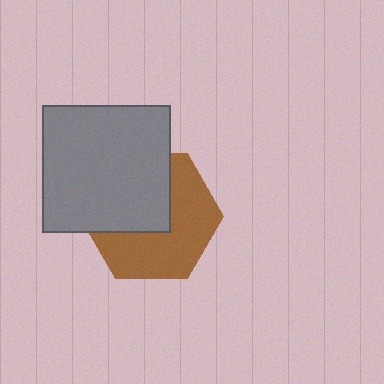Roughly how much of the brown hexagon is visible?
About half of it is visible (roughly 55%).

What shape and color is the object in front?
The object in front is a gray rectangle.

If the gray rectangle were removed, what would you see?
You would see the complete brown hexagon.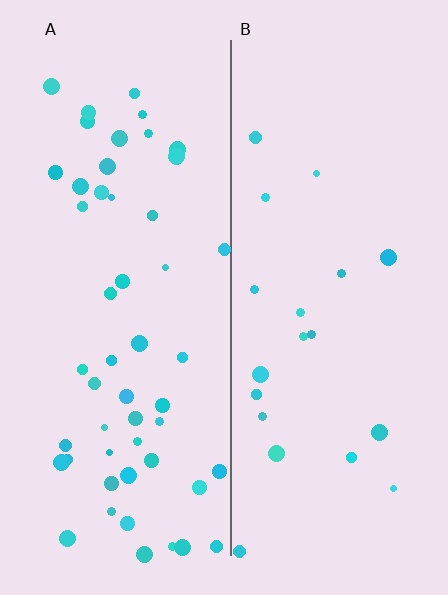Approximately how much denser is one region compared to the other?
Approximately 2.6× — region A over region B.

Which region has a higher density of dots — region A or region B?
A (the left).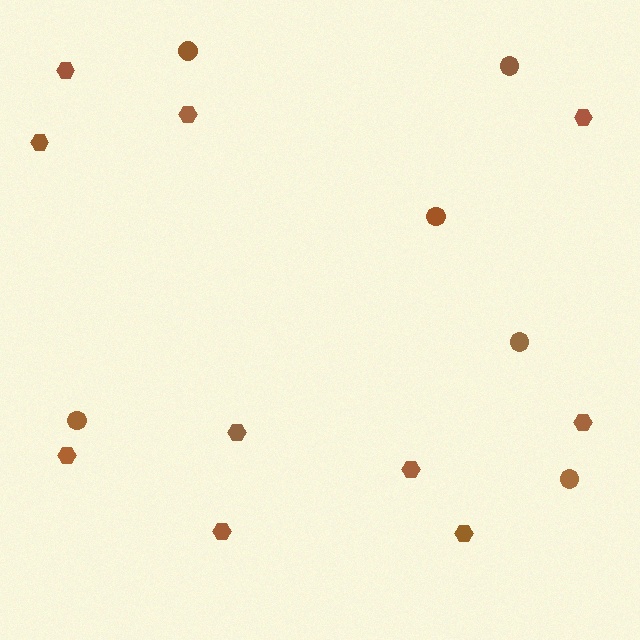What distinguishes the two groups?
There are 2 groups: one group of hexagons (10) and one group of circles (6).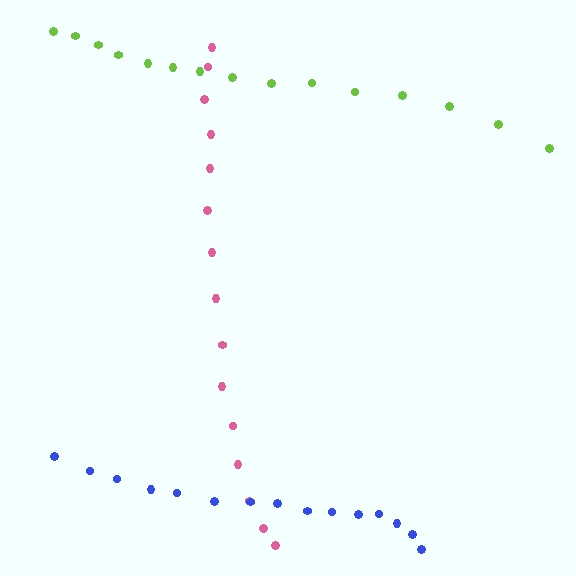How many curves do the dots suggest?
There are 3 distinct paths.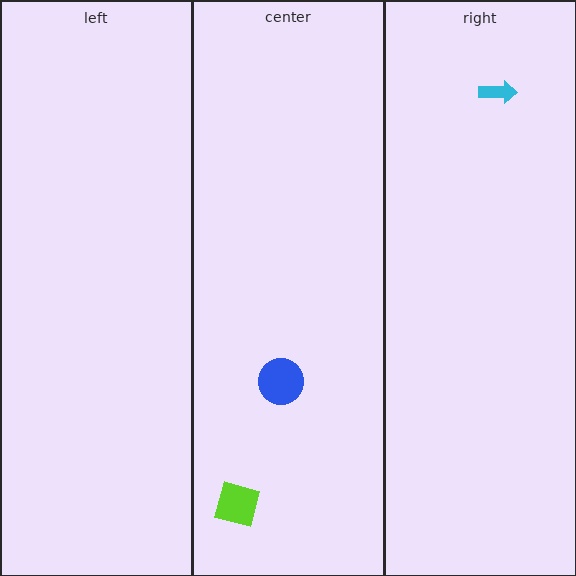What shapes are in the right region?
The cyan arrow.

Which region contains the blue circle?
The center region.